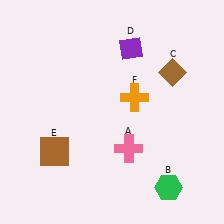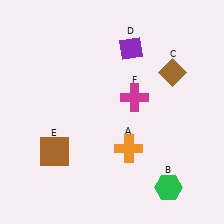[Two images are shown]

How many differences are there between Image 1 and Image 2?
There are 2 differences between the two images.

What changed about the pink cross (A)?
In Image 1, A is pink. In Image 2, it changed to orange.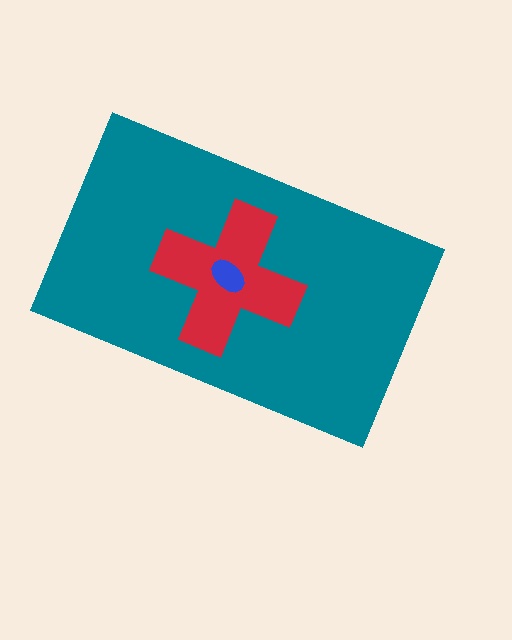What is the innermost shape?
The blue ellipse.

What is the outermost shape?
The teal rectangle.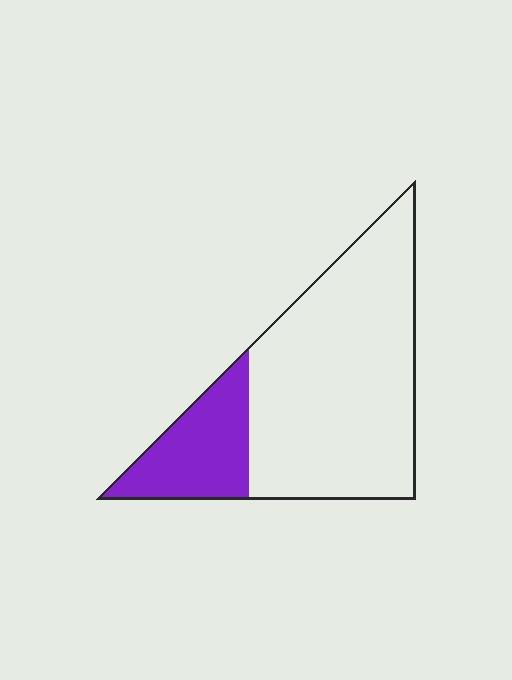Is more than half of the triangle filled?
No.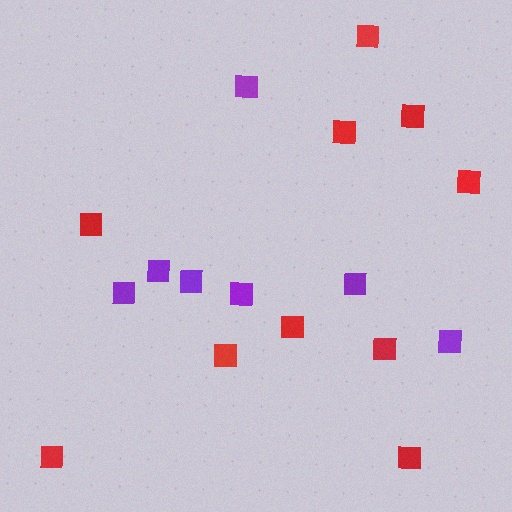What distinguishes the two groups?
There are 2 groups: one group of purple squares (7) and one group of red squares (10).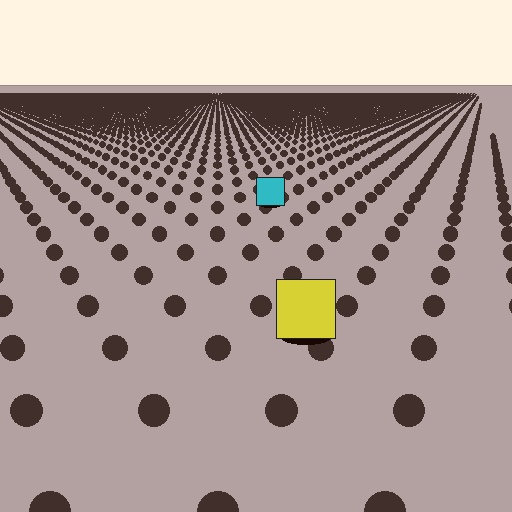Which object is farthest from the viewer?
The cyan square is farthest from the viewer. It appears smaller and the ground texture around it is denser.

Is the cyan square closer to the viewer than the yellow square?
No. The yellow square is closer — you can tell from the texture gradient: the ground texture is coarser near it.